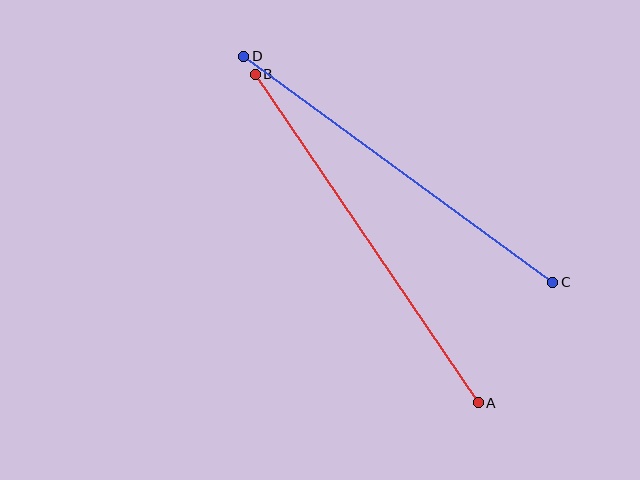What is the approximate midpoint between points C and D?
The midpoint is at approximately (398, 169) pixels.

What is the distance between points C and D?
The distance is approximately 383 pixels.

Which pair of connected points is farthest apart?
Points A and B are farthest apart.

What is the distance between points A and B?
The distance is approximately 397 pixels.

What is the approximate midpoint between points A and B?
The midpoint is at approximately (367, 239) pixels.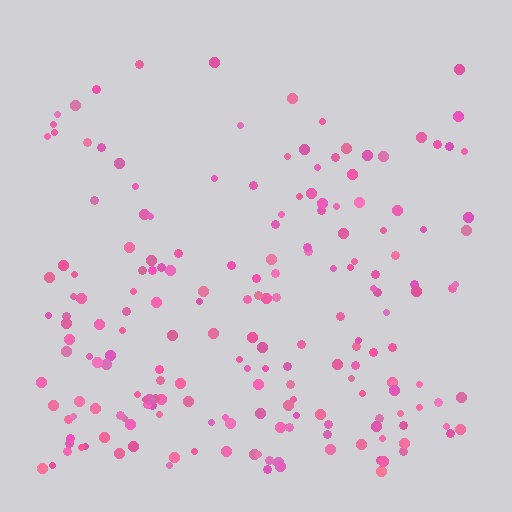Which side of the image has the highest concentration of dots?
The bottom.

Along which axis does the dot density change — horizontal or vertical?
Vertical.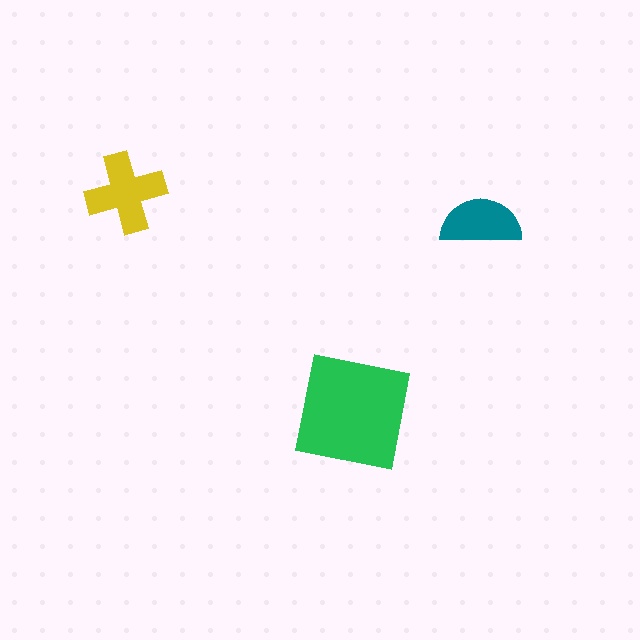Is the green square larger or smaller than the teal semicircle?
Larger.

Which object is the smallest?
The teal semicircle.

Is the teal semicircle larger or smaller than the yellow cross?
Smaller.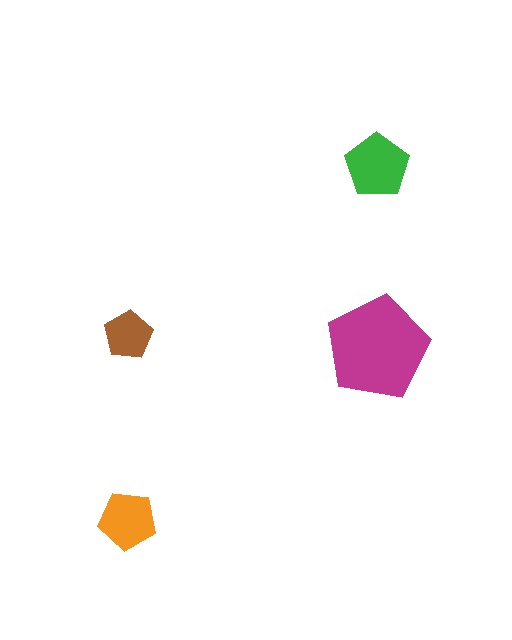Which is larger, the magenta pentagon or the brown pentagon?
The magenta one.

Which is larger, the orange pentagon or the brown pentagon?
The orange one.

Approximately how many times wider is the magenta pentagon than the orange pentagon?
About 2 times wider.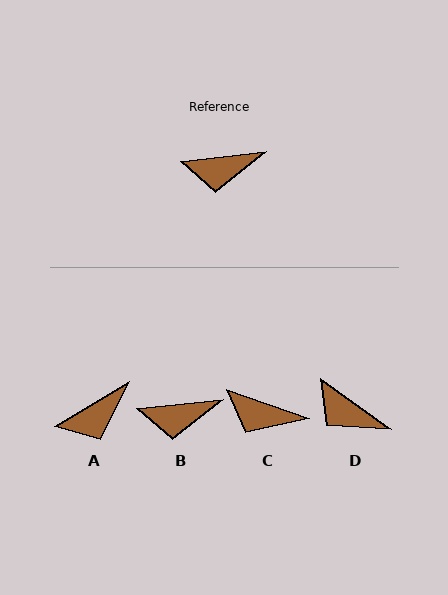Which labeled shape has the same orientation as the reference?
B.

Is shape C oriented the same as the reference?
No, it is off by about 25 degrees.